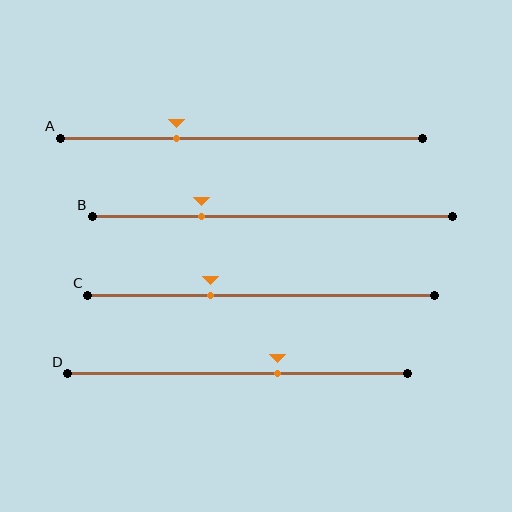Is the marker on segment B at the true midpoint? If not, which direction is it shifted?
No, the marker on segment B is shifted to the left by about 20% of the segment length.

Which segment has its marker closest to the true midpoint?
Segment D has its marker closest to the true midpoint.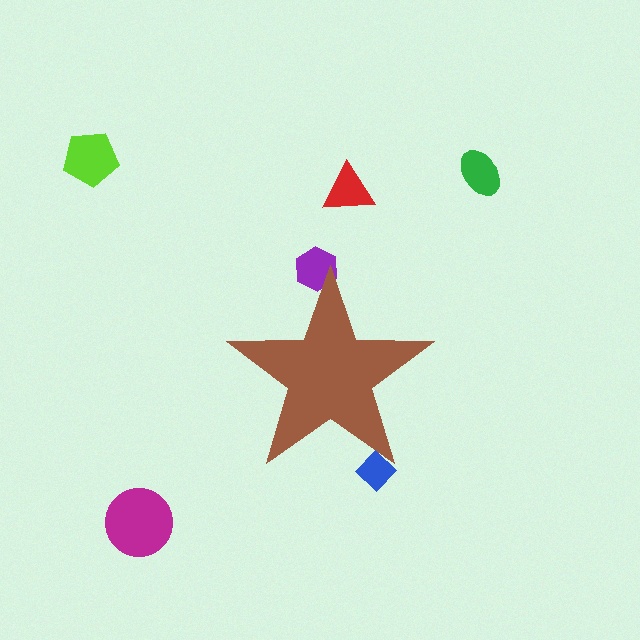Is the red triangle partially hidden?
No, the red triangle is fully visible.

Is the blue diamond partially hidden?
Yes, the blue diamond is partially hidden behind the brown star.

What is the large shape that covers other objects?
A brown star.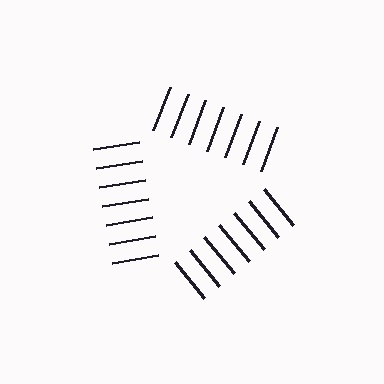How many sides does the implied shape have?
3 sides — the line-ends trace a triangle.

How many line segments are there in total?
21 — 7 along each of the 3 edges.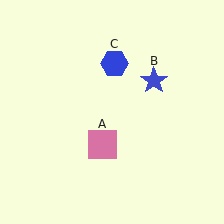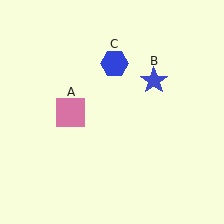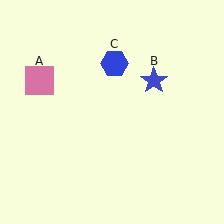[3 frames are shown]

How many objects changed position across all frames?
1 object changed position: pink square (object A).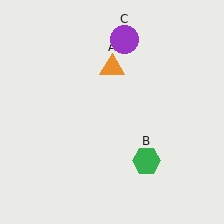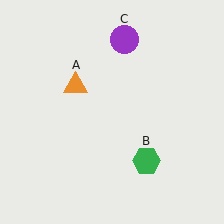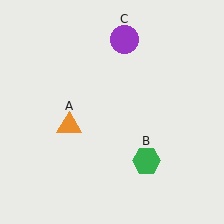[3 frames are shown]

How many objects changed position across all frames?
1 object changed position: orange triangle (object A).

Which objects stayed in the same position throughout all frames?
Green hexagon (object B) and purple circle (object C) remained stationary.